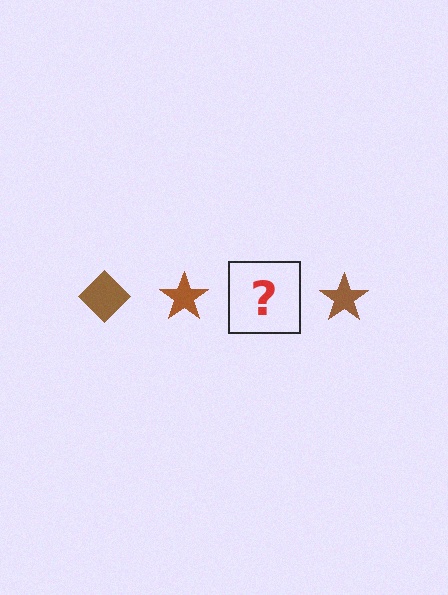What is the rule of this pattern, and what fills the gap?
The rule is that the pattern cycles through diamond, star shapes in brown. The gap should be filled with a brown diamond.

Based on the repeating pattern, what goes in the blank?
The blank should be a brown diamond.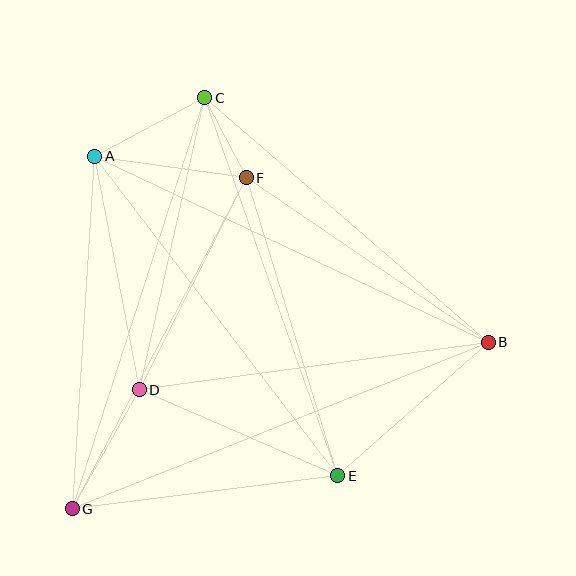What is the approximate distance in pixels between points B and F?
The distance between B and F is approximately 293 pixels.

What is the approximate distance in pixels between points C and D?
The distance between C and D is approximately 300 pixels.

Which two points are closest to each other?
Points C and F are closest to each other.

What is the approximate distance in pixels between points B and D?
The distance between B and D is approximately 352 pixels.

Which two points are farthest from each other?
Points B and G are farthest from each other.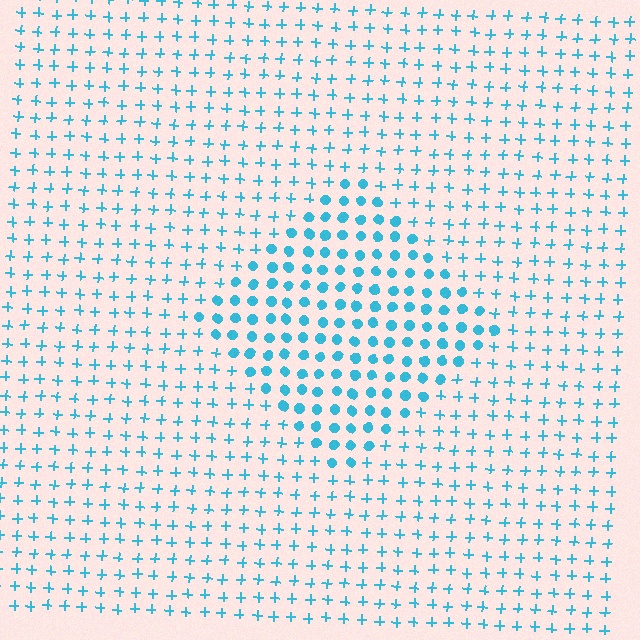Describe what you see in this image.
The image is filled with small cyan elements arranged in a uniform grid. A diamond-shaped region contains circles, while the surrounding area contains plus signs. The boundary is defined purely by the change in element shape.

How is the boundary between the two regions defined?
The boundary is defined by a change in element shape: circles inside vs. plus signs outside. All elements share the same color and spacing.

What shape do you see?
I see a diamond.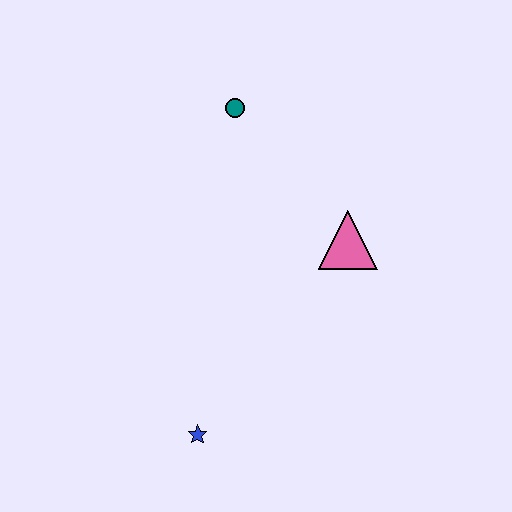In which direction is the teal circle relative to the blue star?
The teal circle is above the blue star.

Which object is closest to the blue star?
The pink triangle is closest to the blue star.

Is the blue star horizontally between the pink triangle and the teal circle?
No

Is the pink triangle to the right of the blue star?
Yes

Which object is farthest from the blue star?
The teal circle is farthest from the blue star.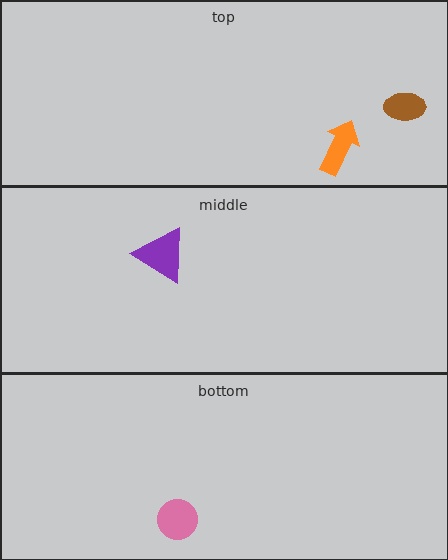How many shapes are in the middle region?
1.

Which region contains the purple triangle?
The middle region.